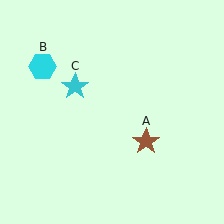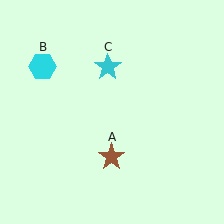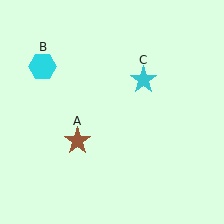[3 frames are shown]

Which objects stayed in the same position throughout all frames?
Cyan hexagon (object B) remained stationary.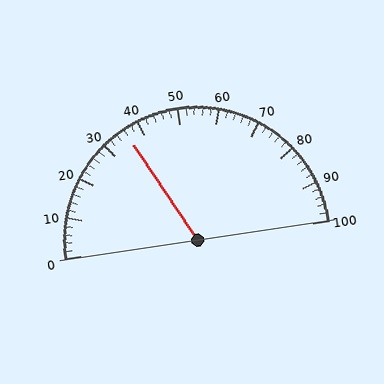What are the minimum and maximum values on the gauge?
The gauge ranges from 0 to 100.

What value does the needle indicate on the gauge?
The needle indicates approximately 36.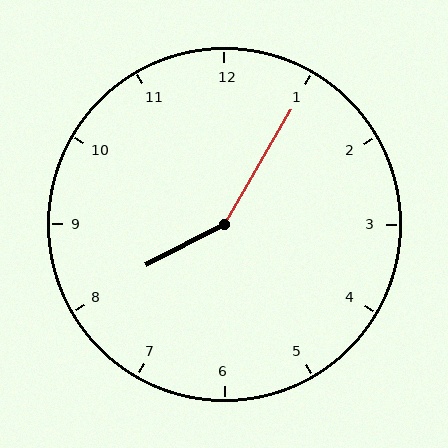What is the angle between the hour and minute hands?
Approximately 148 degrees.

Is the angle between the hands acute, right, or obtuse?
It is obtuse.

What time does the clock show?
8:05.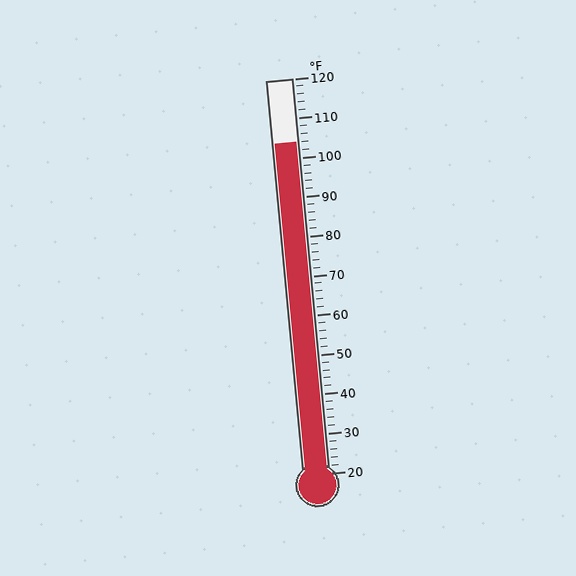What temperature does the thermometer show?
The thermometer shows approximately 104°F.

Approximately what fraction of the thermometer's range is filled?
The thermometer is filled to approximately 85% of its range.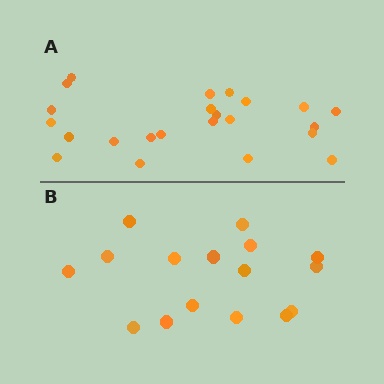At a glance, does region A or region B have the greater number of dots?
Region A (the top region) has more dots.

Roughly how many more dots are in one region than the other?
Region A has roughly 8 or so more dots than region B.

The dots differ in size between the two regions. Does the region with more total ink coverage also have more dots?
No. Region B has more total ink coverage because its dots are larger, but region A actually contains more individual dots. Total area can be misleading — the number of items is what matters here.